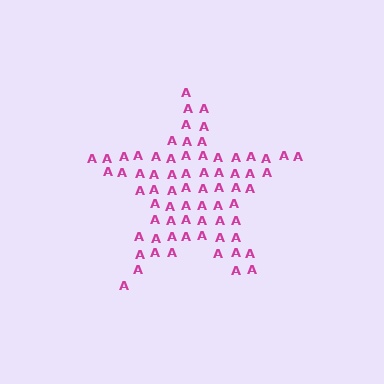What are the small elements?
The small elements are letter A's.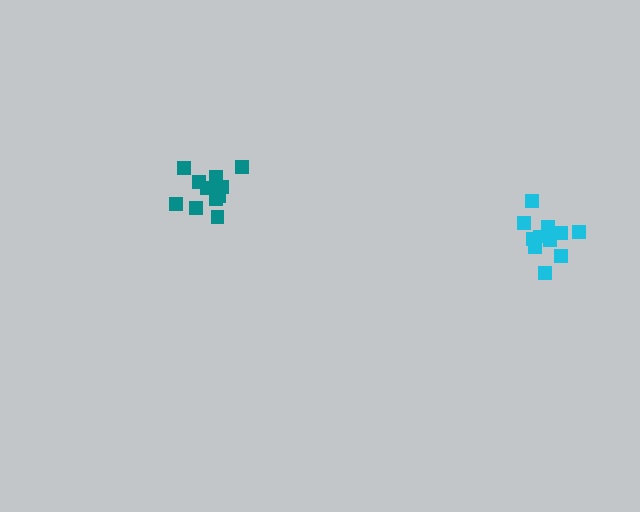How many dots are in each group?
Group 1: 11 dots, Group 2: 14 dots (25 total).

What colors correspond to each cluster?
The clusters are colored: cyan, teal.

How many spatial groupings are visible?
There are 2 spatial groupings.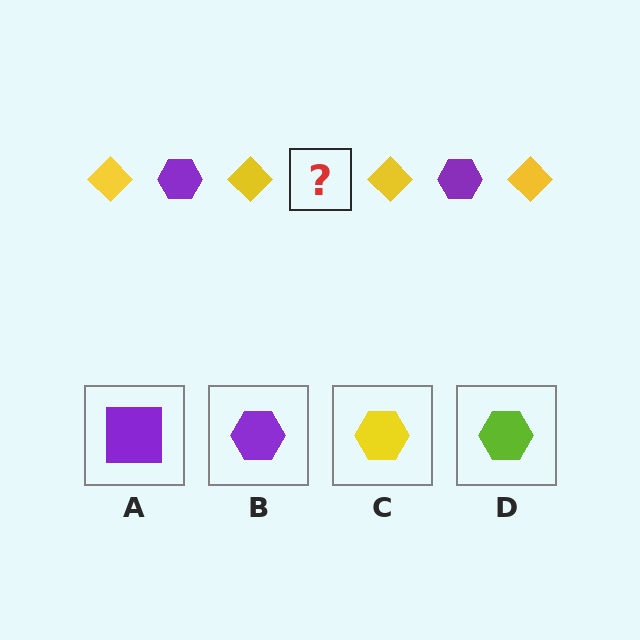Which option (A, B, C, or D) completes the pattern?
B.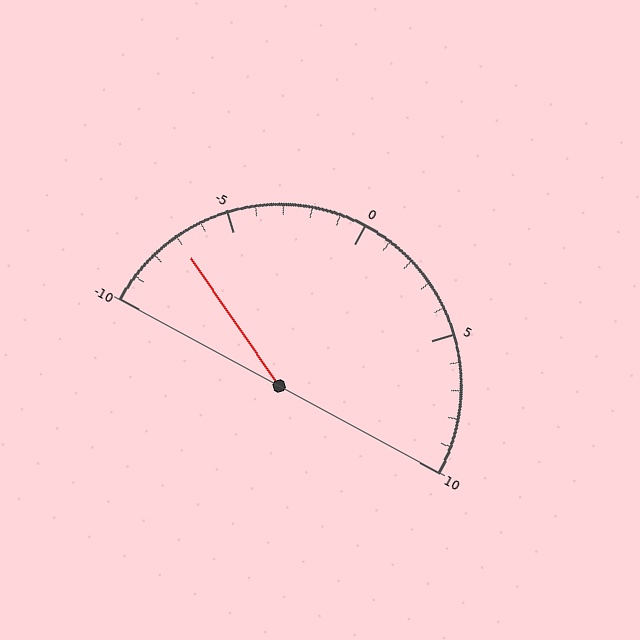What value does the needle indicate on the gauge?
The needle indicates approximately -7.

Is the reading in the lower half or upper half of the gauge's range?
The reading is in the lower half of the range (-10 to 10).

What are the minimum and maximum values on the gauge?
The gauge ranges from -10 to 10.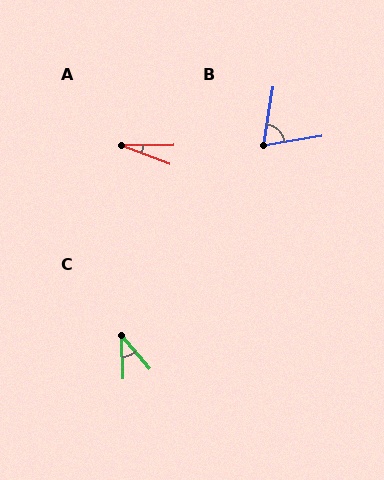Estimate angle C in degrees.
Approximately 39 degrees.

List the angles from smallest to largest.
A (21°), C (39°), B (72°).